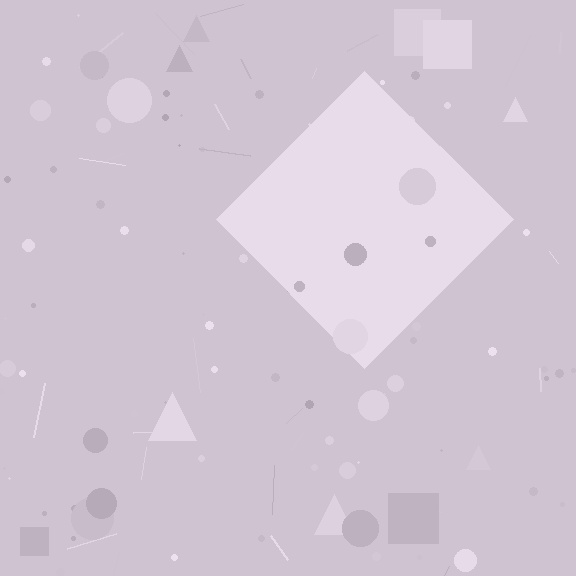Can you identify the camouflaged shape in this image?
The camouflaged shape is a diamond.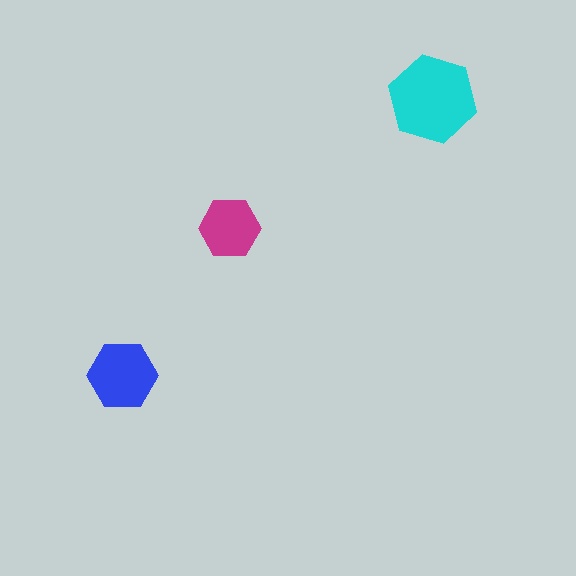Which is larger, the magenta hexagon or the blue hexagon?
The blue one.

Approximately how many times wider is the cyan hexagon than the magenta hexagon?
About 1.5 times wider.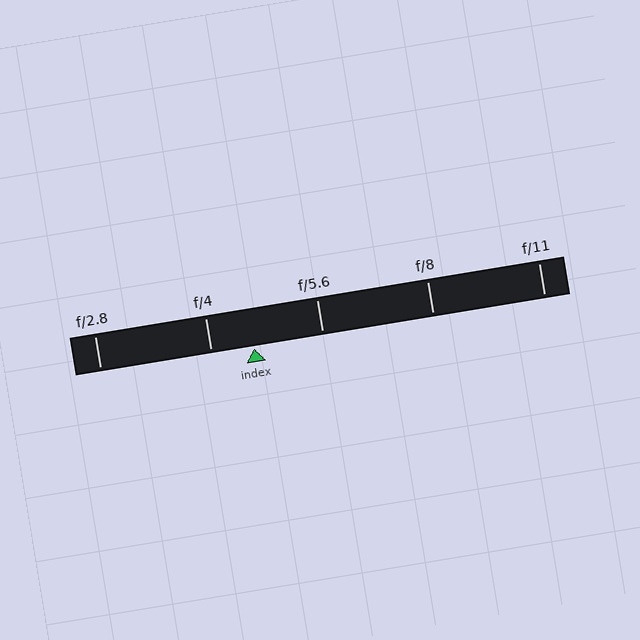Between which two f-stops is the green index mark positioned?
The index mark is between f/4 and f/5.6.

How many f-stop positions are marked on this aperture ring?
There are 5 f-stop positions marked.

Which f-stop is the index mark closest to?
The index mark is closest to f/4.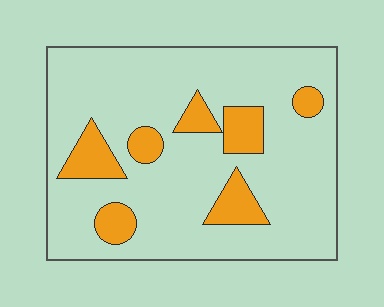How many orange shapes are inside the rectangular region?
7.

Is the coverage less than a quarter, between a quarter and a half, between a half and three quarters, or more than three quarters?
Less than a quarter.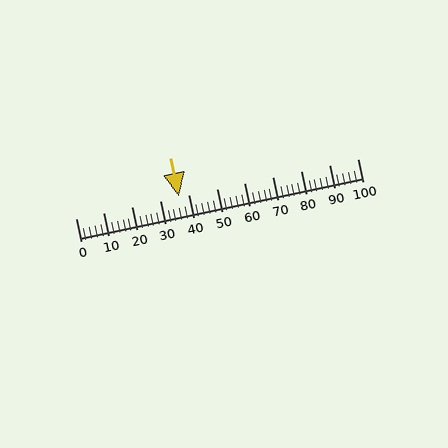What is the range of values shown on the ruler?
The ruler shows values from 0 to 100.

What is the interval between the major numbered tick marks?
The major tick marks are spaced 10 units apart.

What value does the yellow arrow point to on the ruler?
The yellow arrow points to approximately 36.